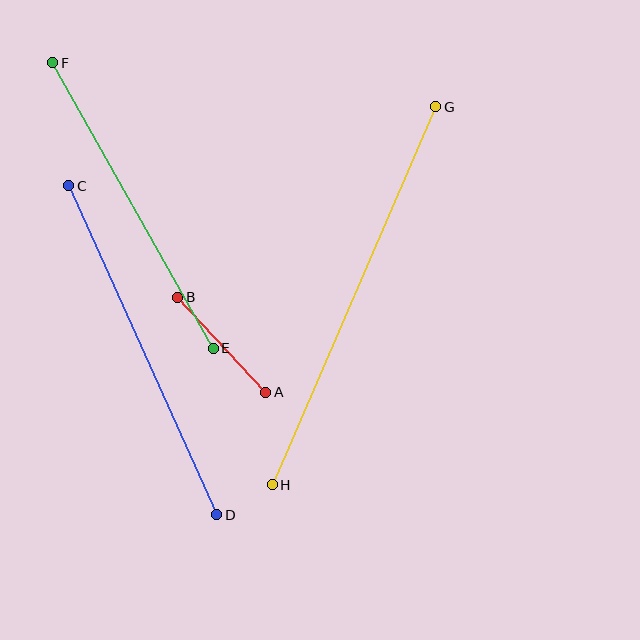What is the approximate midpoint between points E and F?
The midpoint is at approximately (133, 205) pixels.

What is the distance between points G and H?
The distance is approximately 412 pixels.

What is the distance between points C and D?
The distance is approximately 361 pixels.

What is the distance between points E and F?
The distance is approximately 328 pixels.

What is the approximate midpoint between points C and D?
The midpoint is at approximately (143, 350) pixels.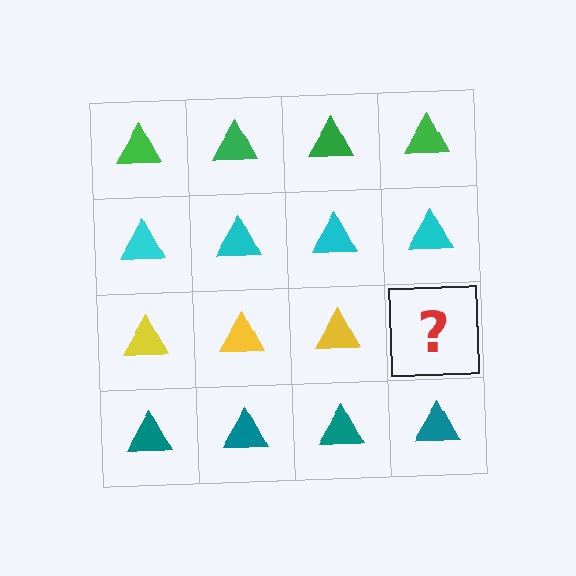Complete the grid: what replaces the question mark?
The question mark should be replaced with a yellow triangle.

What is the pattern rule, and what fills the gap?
The rule is that each row has a consistent color. The gap should be filled with a yellow triangle.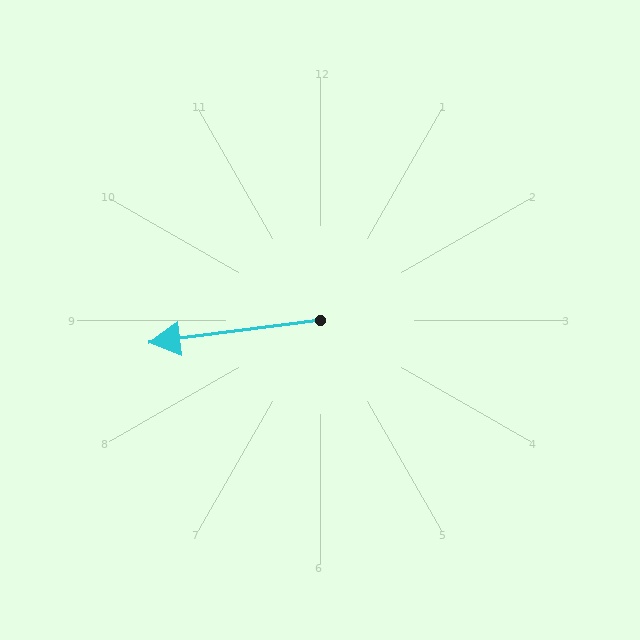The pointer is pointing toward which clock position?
Roughly 9 o'clock.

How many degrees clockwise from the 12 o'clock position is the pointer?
Approximately 263 degrees.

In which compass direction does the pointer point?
West.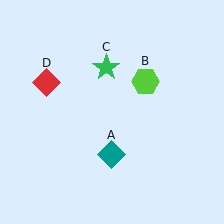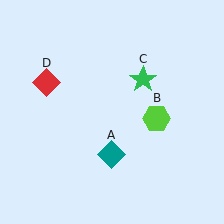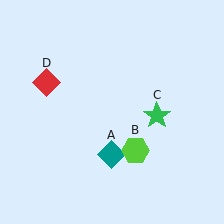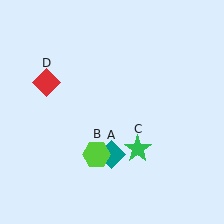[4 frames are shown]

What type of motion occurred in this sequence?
The lime hexagon (object B), green star (object C) rotated clockwise around the center of the scene.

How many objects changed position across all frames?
2 objects changed position: lime hexagon (object B), green star (object C).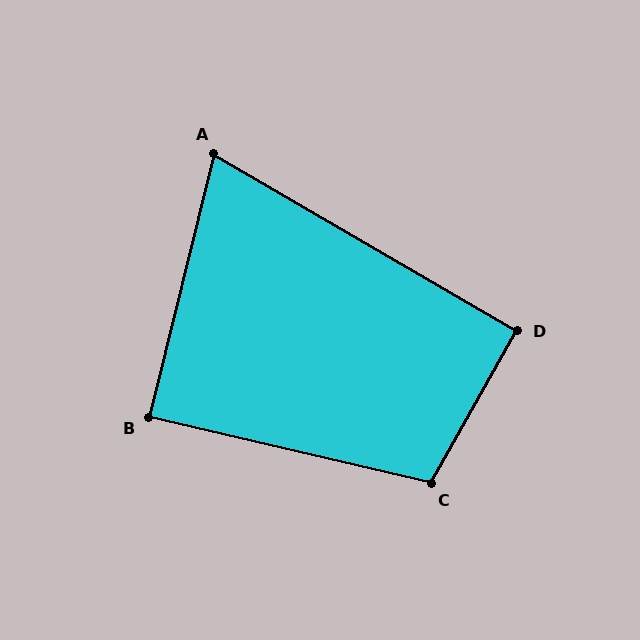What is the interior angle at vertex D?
Approximately 91 degrees (approximately right).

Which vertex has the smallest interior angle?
A, at approximately 74 degrees.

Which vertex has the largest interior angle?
C, at approximately 106 degrees.